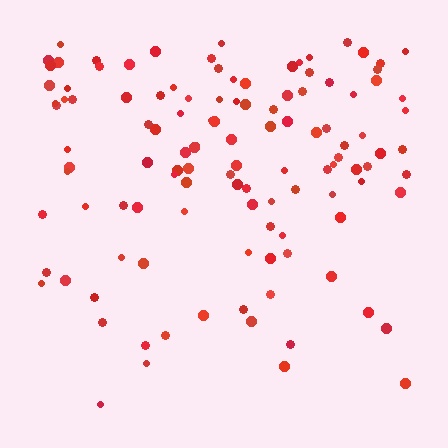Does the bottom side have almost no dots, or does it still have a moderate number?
Still a moderate number, just noticeably fewer than the top.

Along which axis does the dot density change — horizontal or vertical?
Vertical.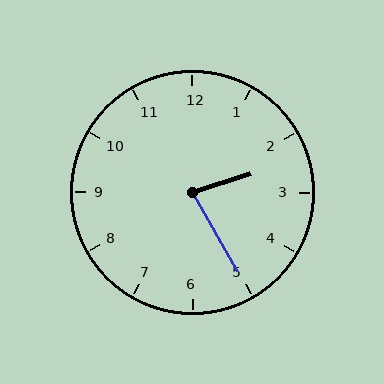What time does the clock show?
2:25.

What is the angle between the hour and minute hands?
Approximately 78 degrees.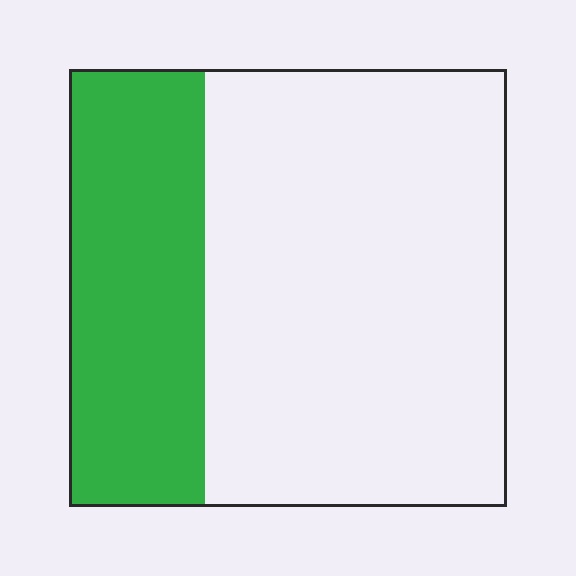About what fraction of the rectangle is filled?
About one third (1/3).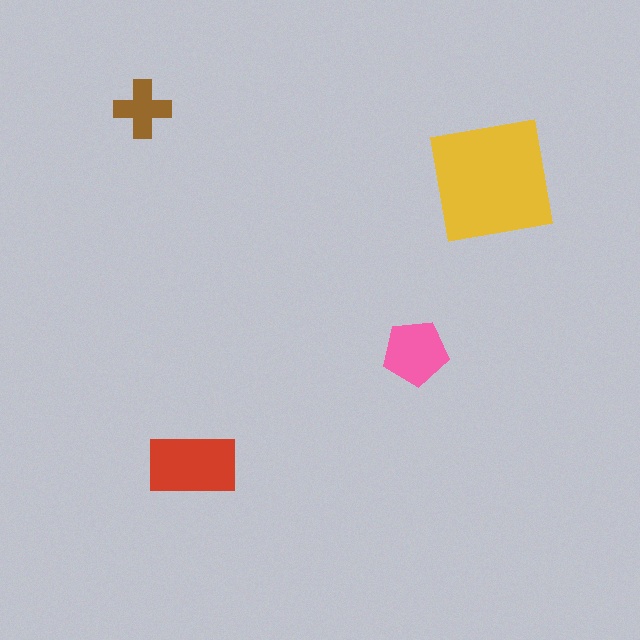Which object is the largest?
The yellow square.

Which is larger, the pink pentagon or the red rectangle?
The red rectangle.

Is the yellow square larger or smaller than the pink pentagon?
Larger.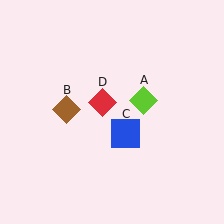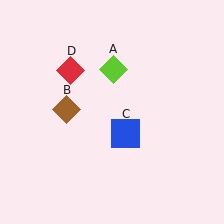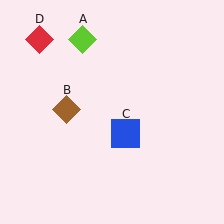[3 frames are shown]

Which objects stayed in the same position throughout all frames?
Brown diamond (object B) and blue square (object C) remained stationary.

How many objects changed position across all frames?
2 objects changed position: lime diamond (object A), red diamond (object D).